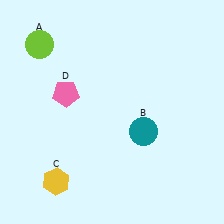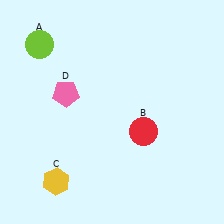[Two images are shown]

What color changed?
The circle (B) changed from teal in Image 1 to red in Image 2.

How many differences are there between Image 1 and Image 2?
There is 1 difference between the two images.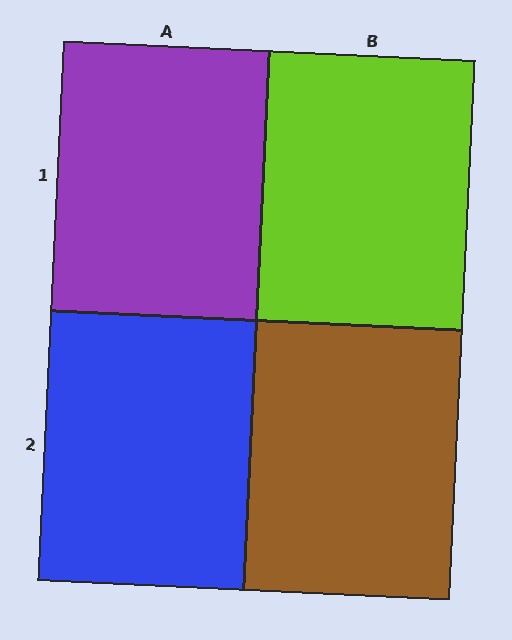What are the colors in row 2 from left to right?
Blue, brown.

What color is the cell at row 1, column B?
Lime.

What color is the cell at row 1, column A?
Purple.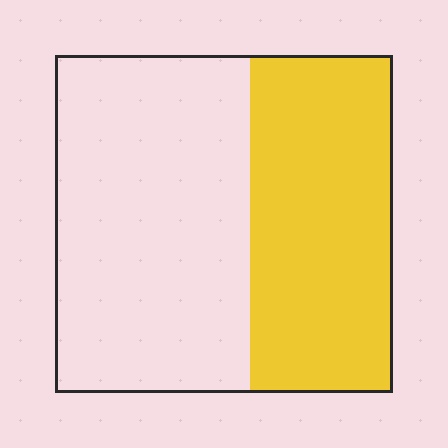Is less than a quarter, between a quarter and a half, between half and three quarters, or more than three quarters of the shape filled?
Between a quarter and a half.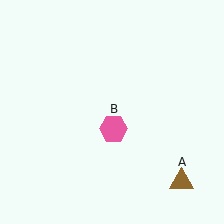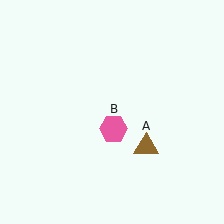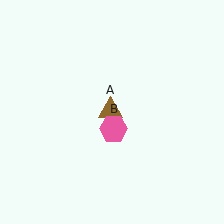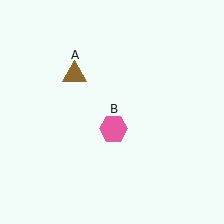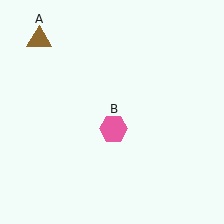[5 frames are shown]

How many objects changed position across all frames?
1 object changed position: brown triangle (object A).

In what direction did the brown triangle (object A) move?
The brown triangle (object A) moved up and to the left.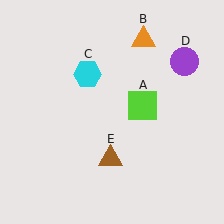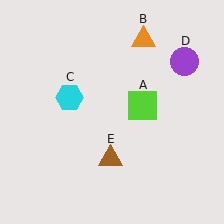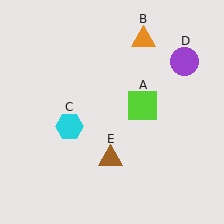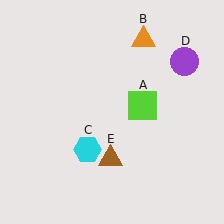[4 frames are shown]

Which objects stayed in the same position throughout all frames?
Lime square (object A) and orange triangle (object B) and purple circle (object D) and brown triangle (object E) remained stationary.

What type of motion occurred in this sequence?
The cyan hexagon (object C) rotated counterclockwise around the center of the scene.